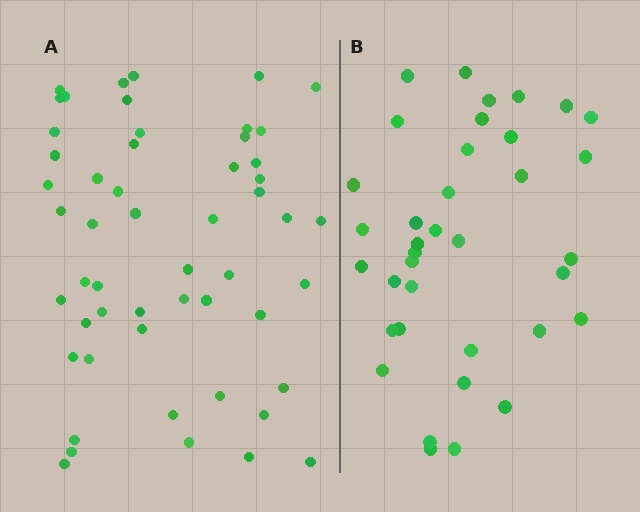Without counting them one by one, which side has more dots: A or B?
Region A (the left region) has more dots.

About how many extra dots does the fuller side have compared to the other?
Region A has approximately 15 more dots than region B.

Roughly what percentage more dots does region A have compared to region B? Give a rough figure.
About 45% more.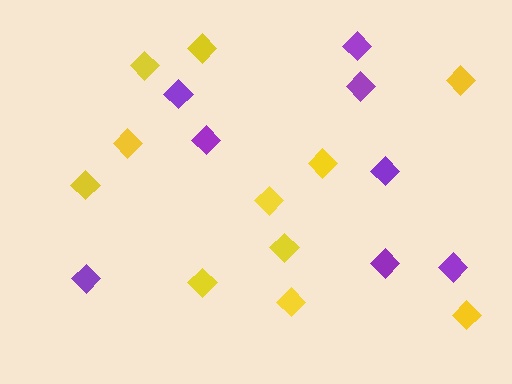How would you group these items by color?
There are 2 groups: one group of yellow diamonds (11) and one group of purple diamonds (8).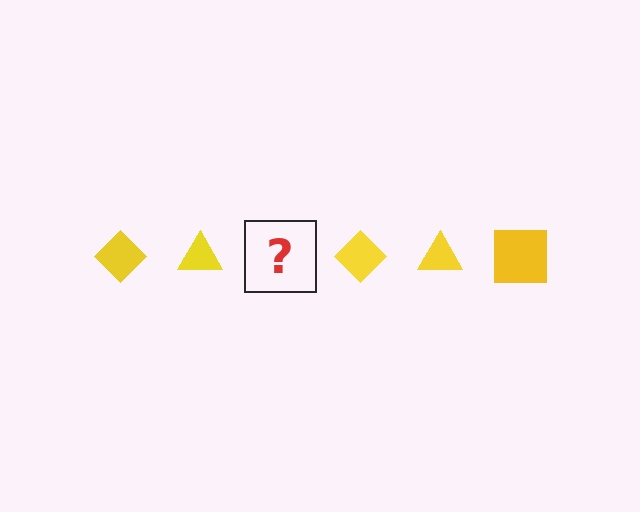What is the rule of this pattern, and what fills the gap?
The rule is that the pattern cycles through diamond, triangle, square shapes in yellow. The gap should be filled with a yellow square.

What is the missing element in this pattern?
The missing element is a yellow square.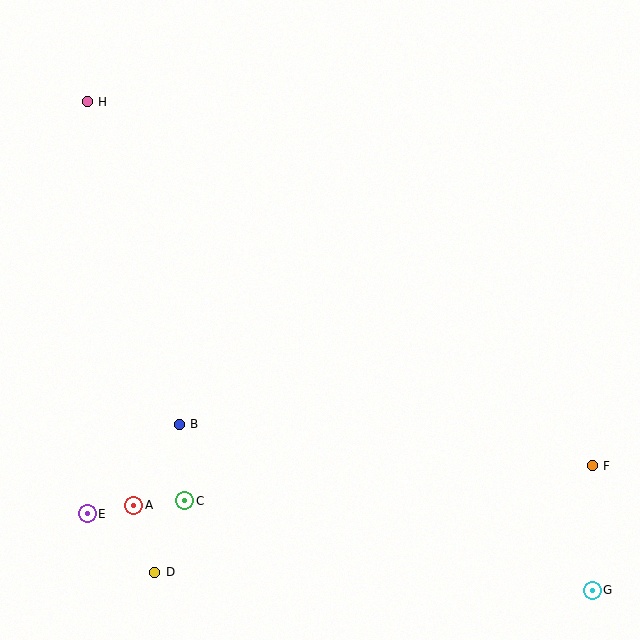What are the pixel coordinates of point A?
Point A is at (134, 505).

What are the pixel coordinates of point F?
Point F is at (592, 466).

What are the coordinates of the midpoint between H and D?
The midpoint between H and D is at (121, 337).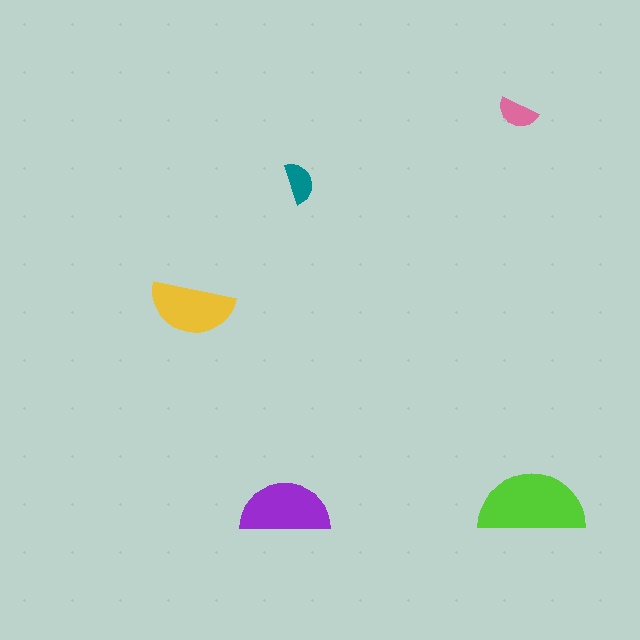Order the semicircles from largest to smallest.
the lime one, the purple one, the yellow one, the teal one, the pink one.